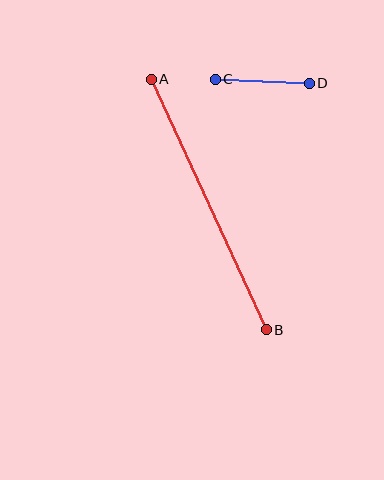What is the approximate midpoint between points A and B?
The midpoint is at approximately (209, 204) pixels.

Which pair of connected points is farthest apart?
Points A and B are farthest apart.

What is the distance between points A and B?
The distance is approximately 276 pixels.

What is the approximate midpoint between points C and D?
The midpoint is at approximately (262, 81) pixels.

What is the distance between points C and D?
The distance is approximately 94 pixels.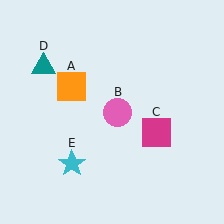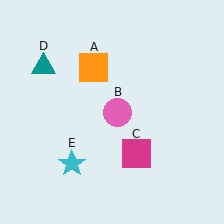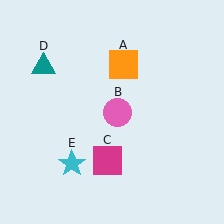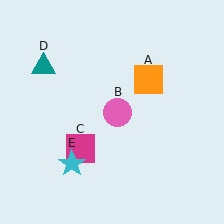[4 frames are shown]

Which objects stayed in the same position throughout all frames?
Pink circle (object B) and teal triangle (object D) and cyan star (object E) remained stationary.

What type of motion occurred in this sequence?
The orange square (object A), magenta square (object C) rotated clockwise around the center of the scene.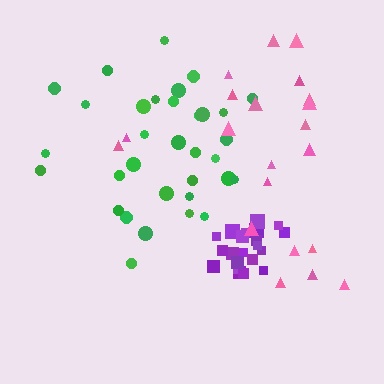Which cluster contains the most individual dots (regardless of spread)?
Green (33).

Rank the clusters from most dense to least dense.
purple, green, pink.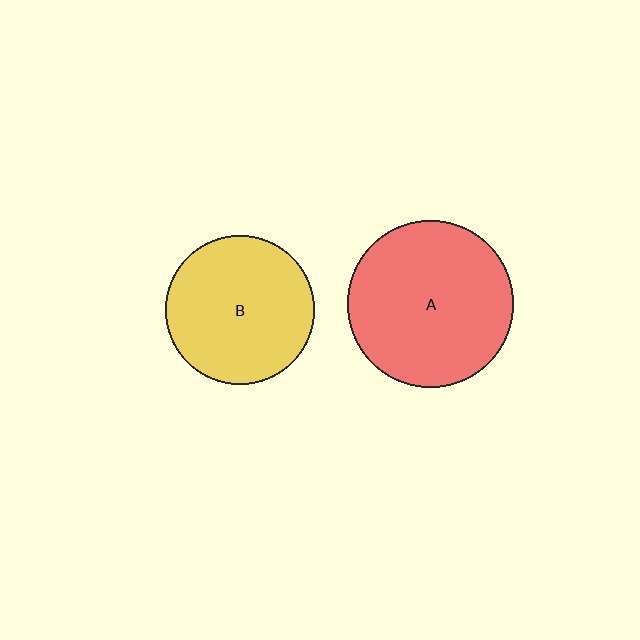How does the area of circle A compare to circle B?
Approximately 1.3 times.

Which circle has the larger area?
Circle A (red).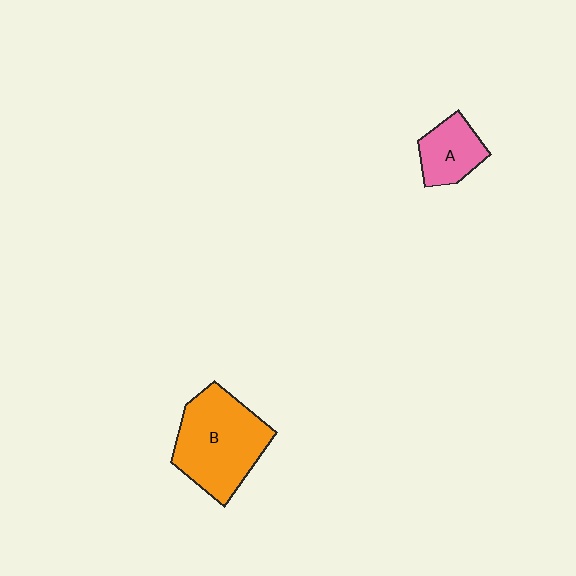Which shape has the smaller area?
Shape A (pink).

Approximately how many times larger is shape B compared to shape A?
Approximately 2.1 times.